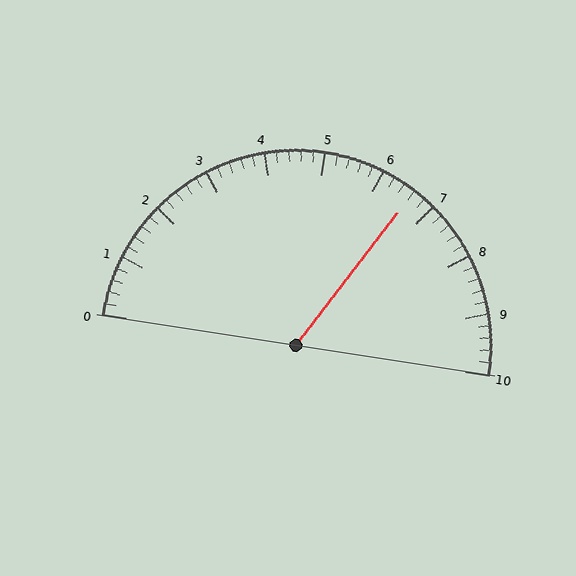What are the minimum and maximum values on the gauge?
The gauge ranges from 0 to 10.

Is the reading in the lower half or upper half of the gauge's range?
The reading is in the upper half of the range (0 to 10).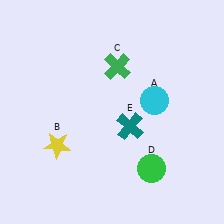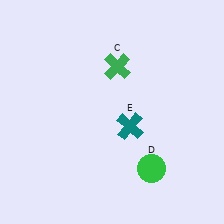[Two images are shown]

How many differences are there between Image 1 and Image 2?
There are 2 differences between the two images.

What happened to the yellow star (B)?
The yellow star (B) was removed in Image 2. It was in the bottom-left area of Image 1.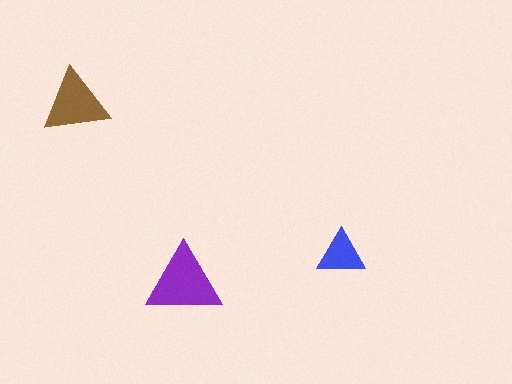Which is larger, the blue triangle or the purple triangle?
The purple one.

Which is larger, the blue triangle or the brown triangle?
The brown one.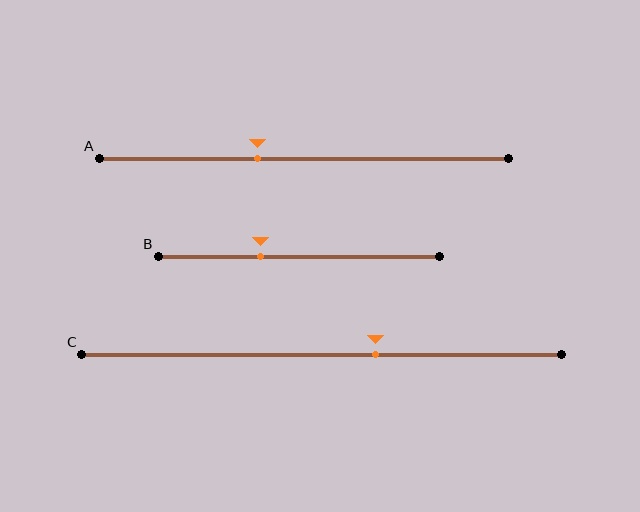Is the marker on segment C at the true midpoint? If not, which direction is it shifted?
No, the marker on segment C is shifted to the right by about 11% of the segment length.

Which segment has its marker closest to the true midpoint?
Segment C has its marker closest to the true midpoint.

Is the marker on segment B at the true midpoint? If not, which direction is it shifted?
No, the marker on segment B is shifted to the left by about 14% of the segment length.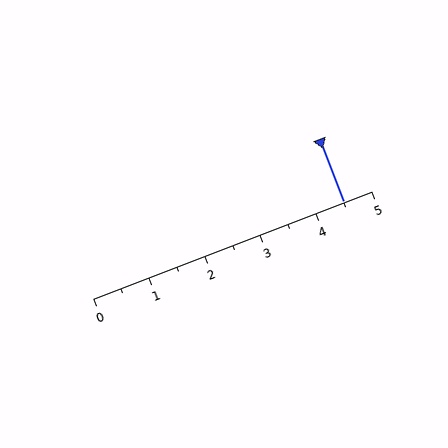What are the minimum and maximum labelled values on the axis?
The axis runs from 0 to 5.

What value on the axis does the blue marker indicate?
The marker indicates approximately 4.5.